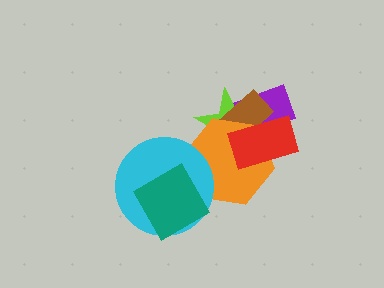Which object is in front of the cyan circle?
The teal diamond is in front of the cyan circle.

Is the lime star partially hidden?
Yes, it is partially covered by another shape.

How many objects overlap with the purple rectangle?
4 objects overlap with the purple rectangle.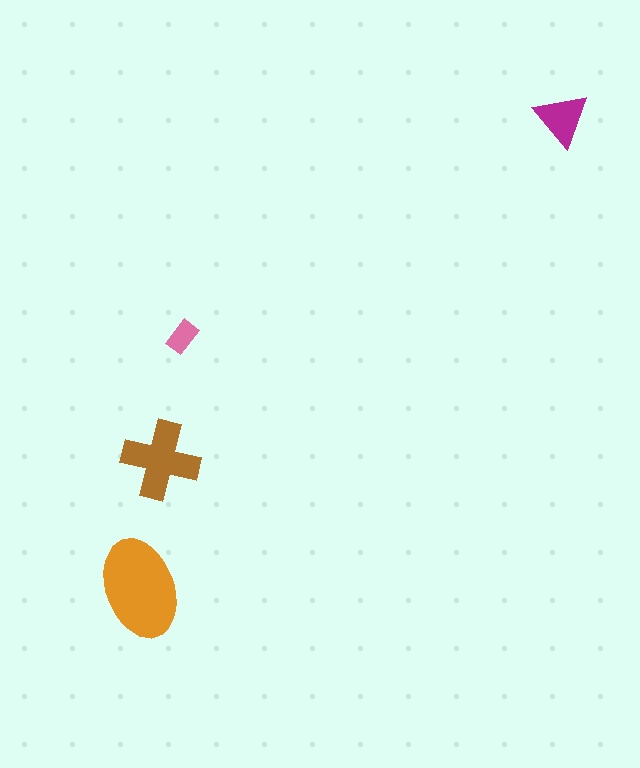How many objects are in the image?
There are 4 objects in the image.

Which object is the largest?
The orange ellipse.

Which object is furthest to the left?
The orange ellipse is leftmost.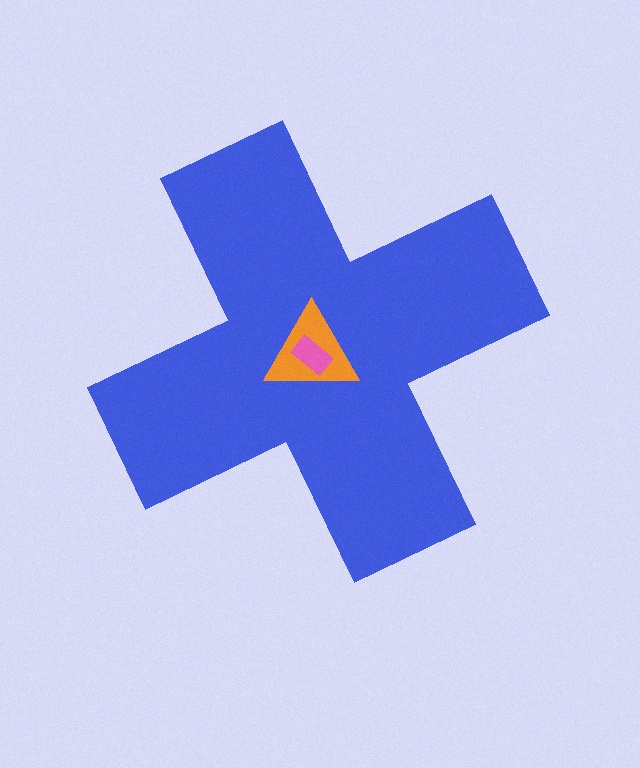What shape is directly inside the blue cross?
The orange triangle.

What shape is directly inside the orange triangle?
The pink rectangle.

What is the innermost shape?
The pink rectangle.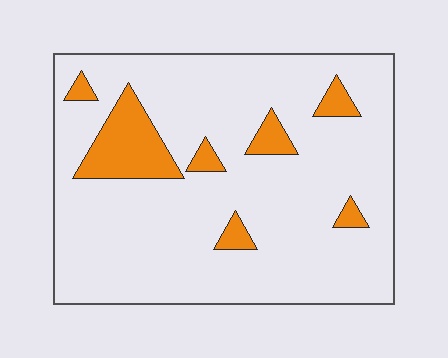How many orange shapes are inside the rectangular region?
7.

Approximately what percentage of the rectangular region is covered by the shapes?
Approximately 15%.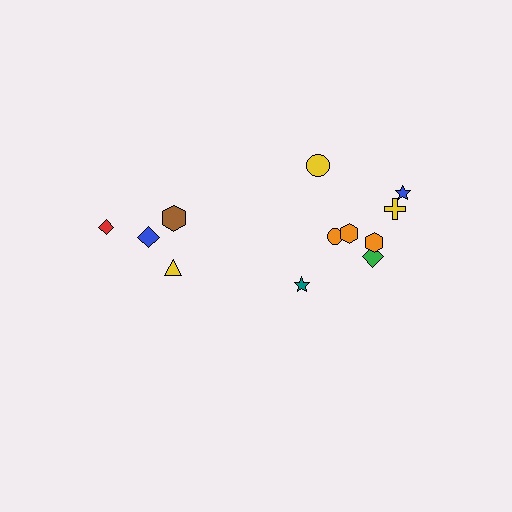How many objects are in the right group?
There are 8 objects.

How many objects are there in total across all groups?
There are 12 objects.